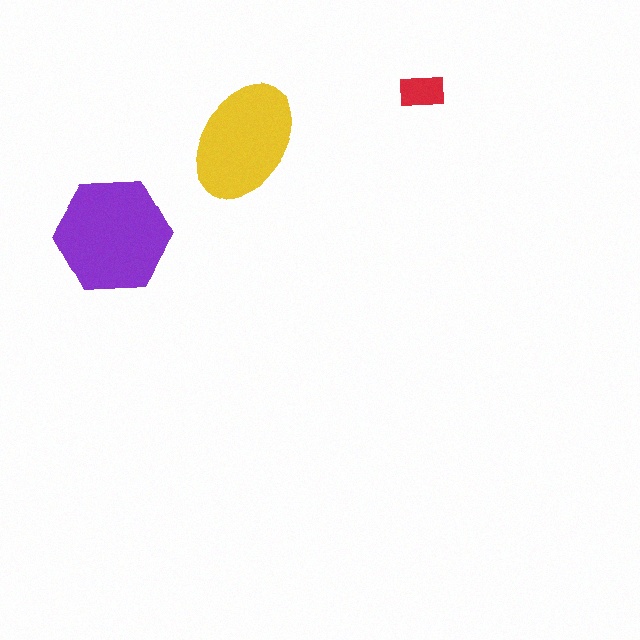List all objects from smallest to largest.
The red rectangle, the yellow ellipse, the purple hexagon.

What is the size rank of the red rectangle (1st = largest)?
3rd.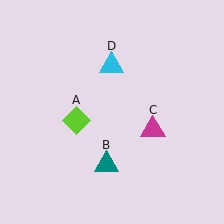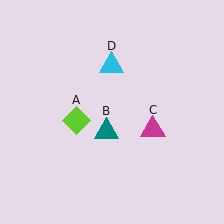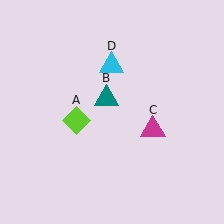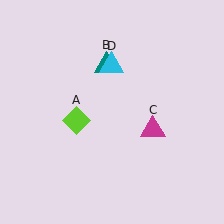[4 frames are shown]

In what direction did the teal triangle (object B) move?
The teal triangle (object B) moved up.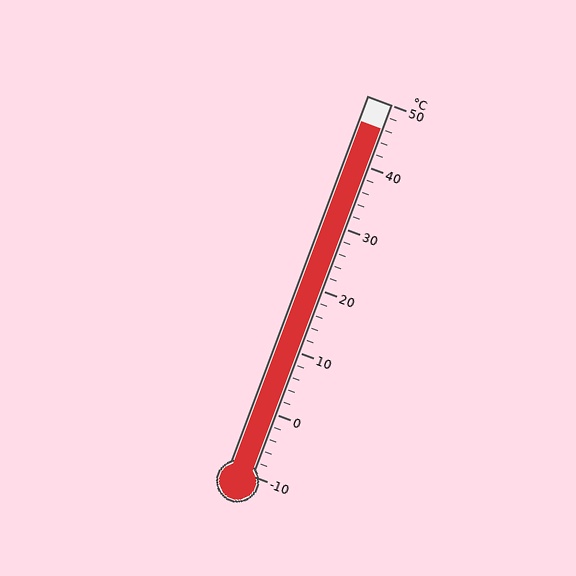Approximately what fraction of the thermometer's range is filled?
The thermometer is filled to approximately 95% of its range.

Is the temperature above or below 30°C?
The temperature is above 30°C.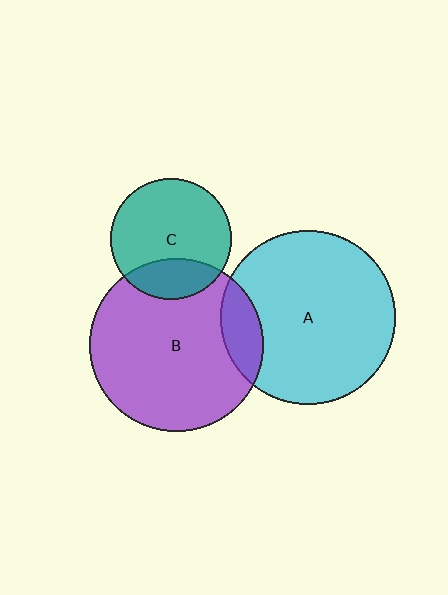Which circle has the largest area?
Circle A (cyan).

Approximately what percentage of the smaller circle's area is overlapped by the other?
Approximately 15%.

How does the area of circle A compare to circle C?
Approximately 2.1 times.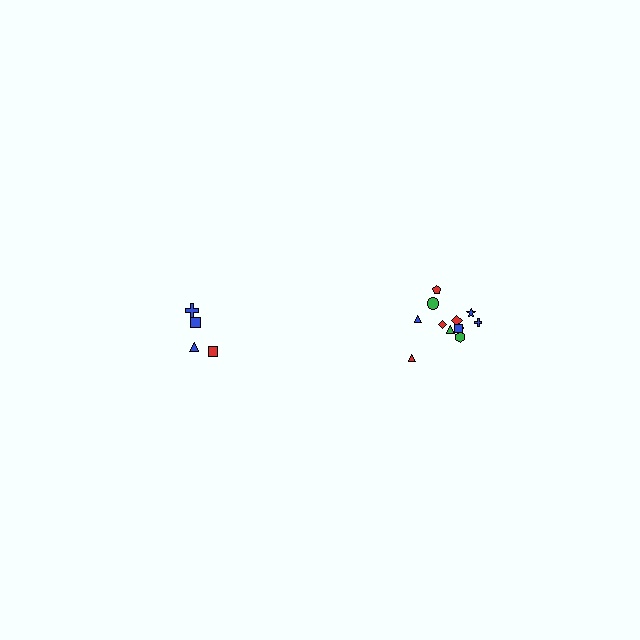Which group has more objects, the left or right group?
The right group.